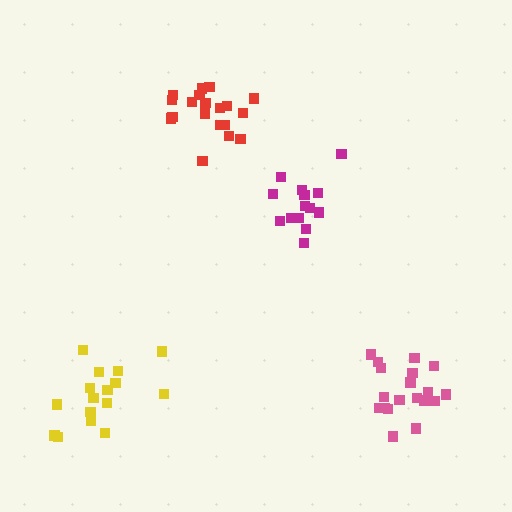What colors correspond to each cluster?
The clusters are colored: yellow, magenta, pink, red.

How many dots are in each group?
Group 1: 16 dots, Group 2: 14 dots, Group 3: 19 dots, Group 4: 19 dots (68 total).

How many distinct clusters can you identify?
There are 4 distinct clusters.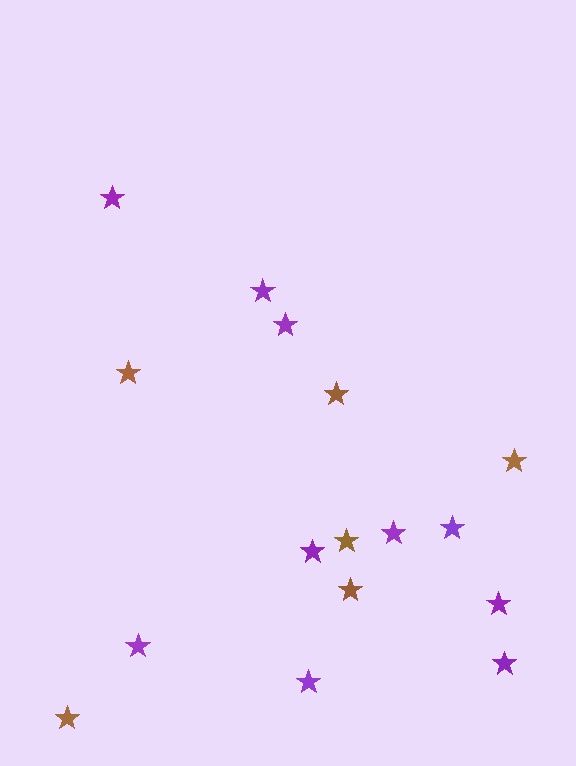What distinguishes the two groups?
There are 2 groups: one group of brown stars (6) and one group of purple stars (10).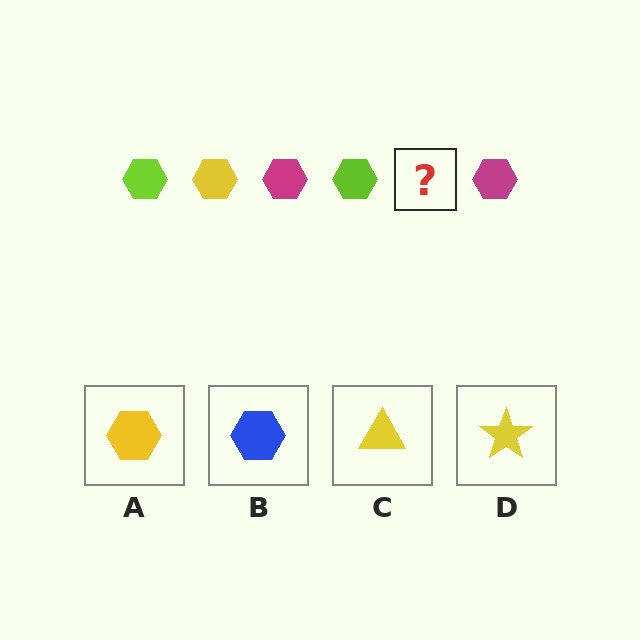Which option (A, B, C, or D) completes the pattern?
A.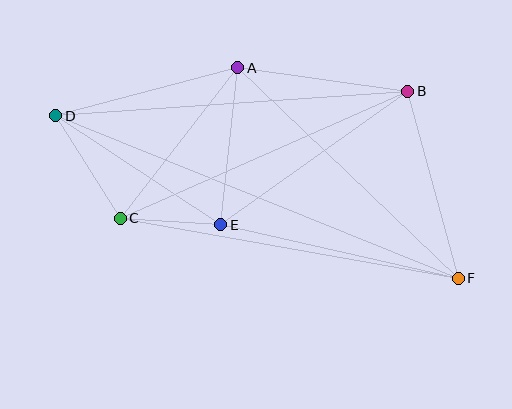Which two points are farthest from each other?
Points D and F are farthest from each other.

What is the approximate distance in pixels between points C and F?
The distance between C and F is approximately 343 pixels.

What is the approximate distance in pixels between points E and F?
The distance between E and F is approximately 243 pixels.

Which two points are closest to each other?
Points C and E are closest to each other.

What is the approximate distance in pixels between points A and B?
The distance between A and B is approximately 172 pixels.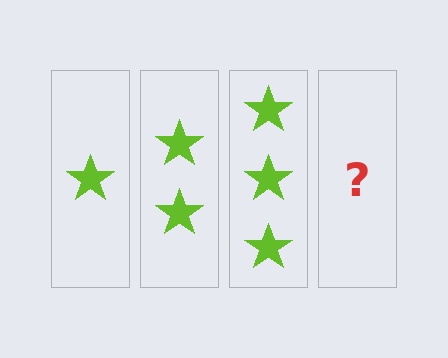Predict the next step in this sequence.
The next step is 4 stars.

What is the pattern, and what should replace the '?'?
The pattern is that each step adds one more star. The '?' should be 4 stars.